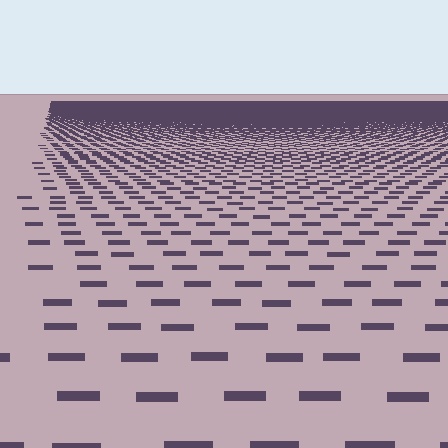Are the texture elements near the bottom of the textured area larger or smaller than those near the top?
Larger. Near the bottom, elements are closer to the viewer and appear at a bigger on-screen size.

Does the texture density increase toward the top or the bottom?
Density increases toward the top.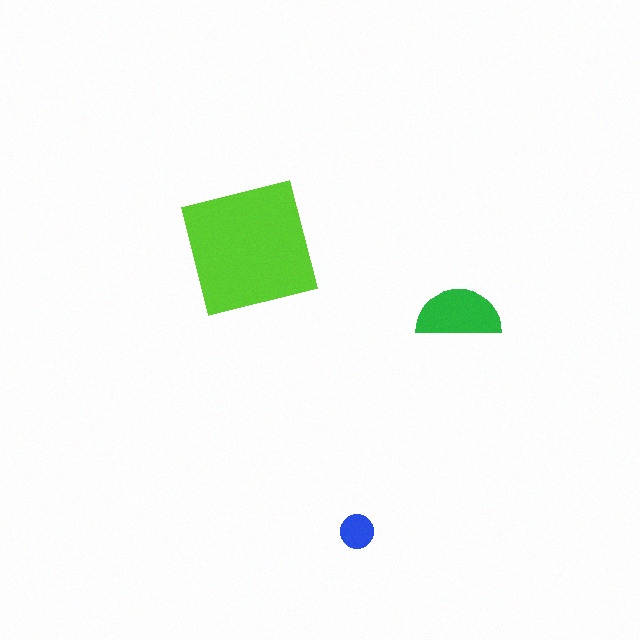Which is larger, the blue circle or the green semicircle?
The green semicircle.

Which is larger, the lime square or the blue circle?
The lime square.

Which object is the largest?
The lime square.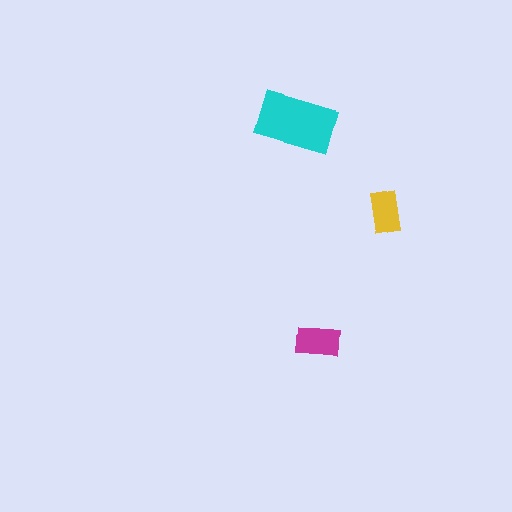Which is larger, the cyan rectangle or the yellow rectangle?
The cyan one.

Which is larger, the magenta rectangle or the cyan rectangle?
The cyan one.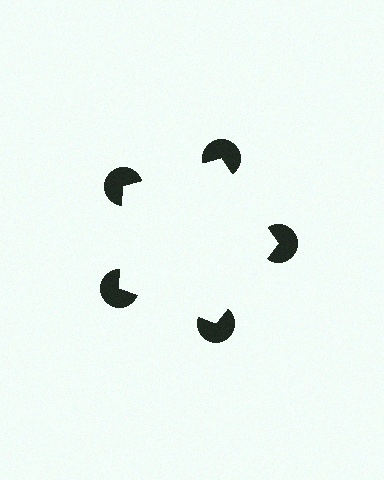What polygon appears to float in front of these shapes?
An illusory pentagon — its edges are inferred from the aligned wedge cuts in the pac-man discs, not physically drawn.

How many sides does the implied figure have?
5 sides.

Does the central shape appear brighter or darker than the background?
It typically appears slightly brighter than the background, even though no actual brightness change is drawn.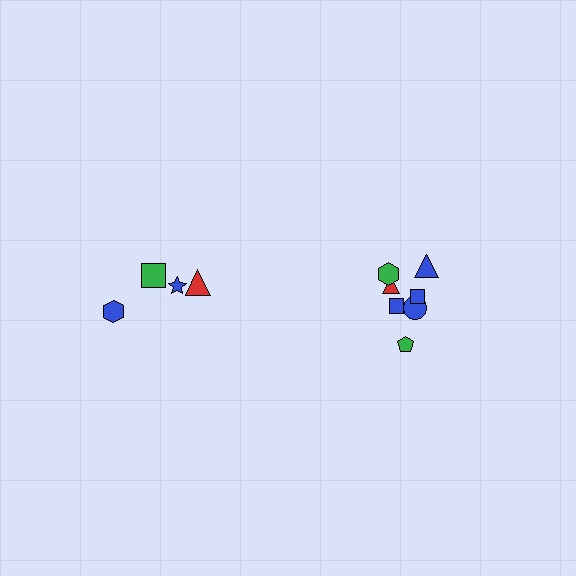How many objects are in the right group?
There are 7 objects.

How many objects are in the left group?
There are 4 objects.